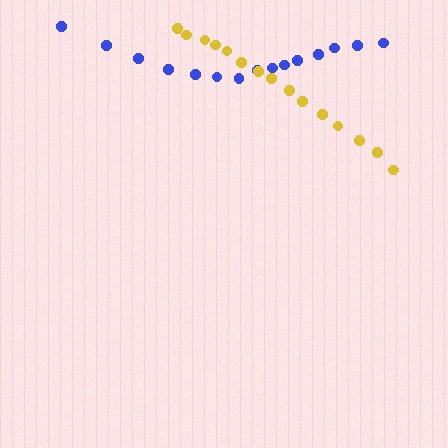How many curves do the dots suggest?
There are 2 distinct paths.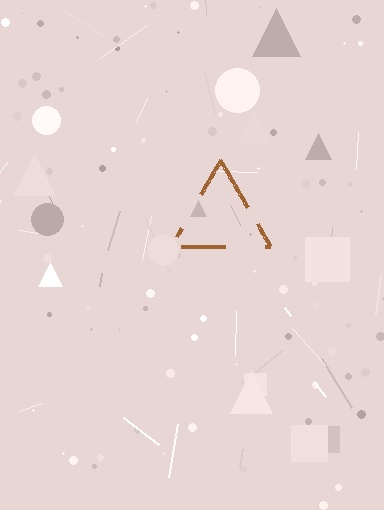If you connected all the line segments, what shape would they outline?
They would outline a triangle.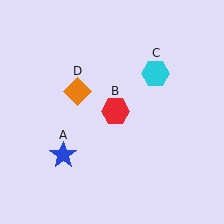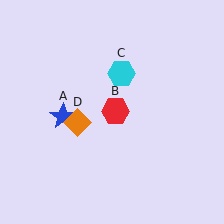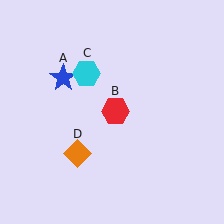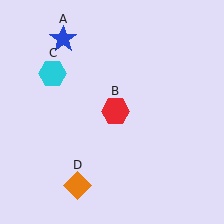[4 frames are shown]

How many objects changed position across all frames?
3 objects changed position: blue star (object A), cyan hexagon (object C), orange diamond (object D).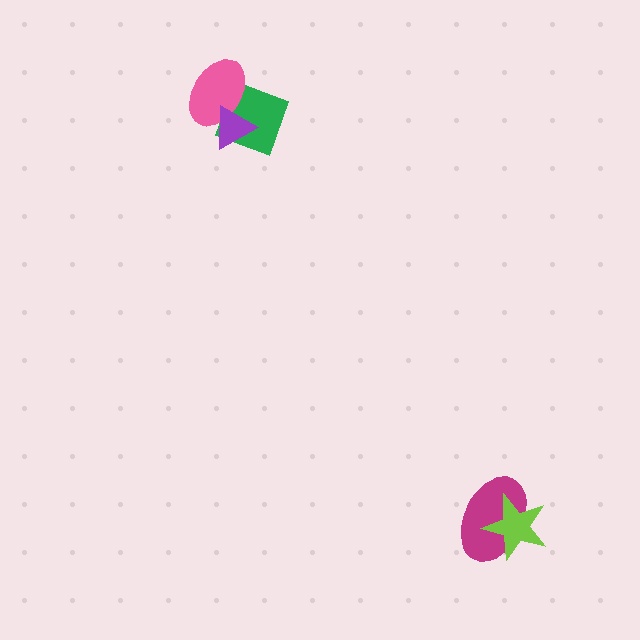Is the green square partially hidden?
Yes, it is partially covered by another shape.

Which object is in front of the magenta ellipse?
The lime star is in front of the magenta ellipse.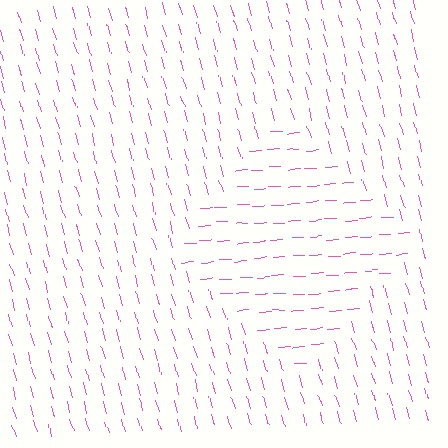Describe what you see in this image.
The image is filled with small pink line segments. A diamond region in the image has lines oriented differently from the surrounding lines, creating a visible texture boundary.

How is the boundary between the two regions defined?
The boundary is defined purely by a change in line orientation (approximately 76 degrees difference). All lines are the same color and thickness.